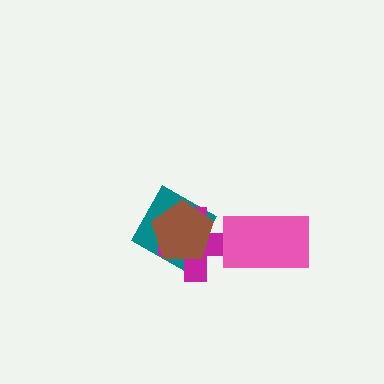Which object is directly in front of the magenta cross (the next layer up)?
The pink rectangle is directly in front of the magenta cross.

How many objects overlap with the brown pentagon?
2 objects overlap with the brown pentagon.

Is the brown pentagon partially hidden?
No, no other shape covers it.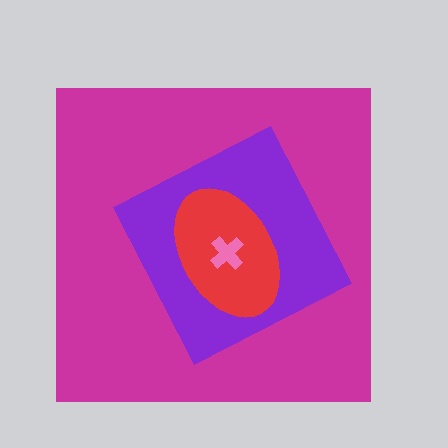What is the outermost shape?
The magenta square.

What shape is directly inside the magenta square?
The purple diamond.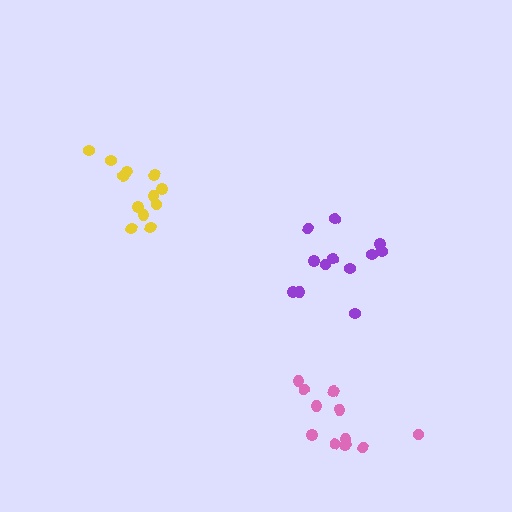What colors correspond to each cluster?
The clusters are colored: purple, yellow, pink.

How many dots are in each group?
Group 1: 12 dots, Group 2: 12 dots, Group 3: 11 dots (35 total).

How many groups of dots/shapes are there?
There are 3 groups.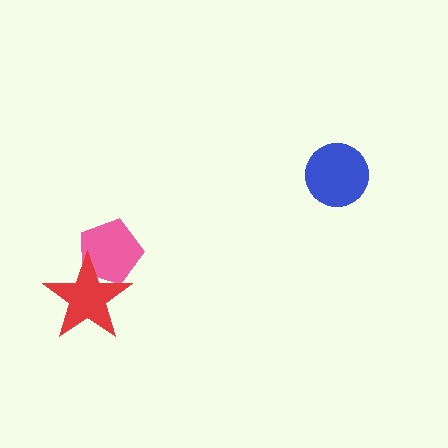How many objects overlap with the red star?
1 object overlaps with the red star.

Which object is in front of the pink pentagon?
The red star is in front of the pink pentagon.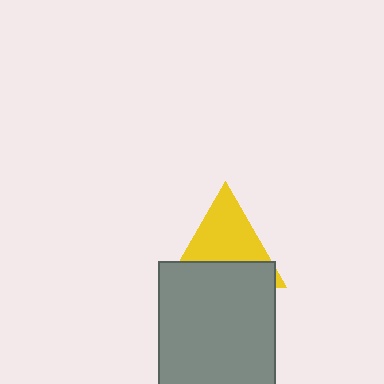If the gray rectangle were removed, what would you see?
You would see the complete yellow triangle.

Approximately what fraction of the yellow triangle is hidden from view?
Roughly 41% of the yellow triangle is hidden behind the gray rectangle.